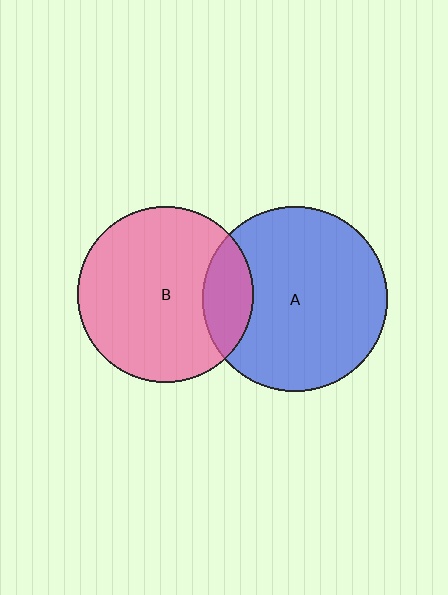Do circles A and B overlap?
Yes.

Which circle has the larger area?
Circle A (blue).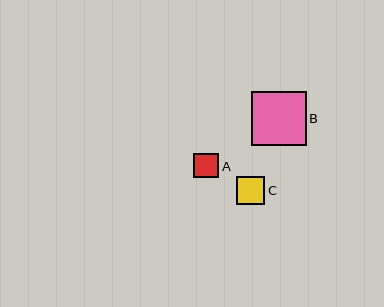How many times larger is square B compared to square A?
Square B is approximately 2.2 times the size of square A.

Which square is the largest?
Square B is the largest with a size of approximately 54 pixels.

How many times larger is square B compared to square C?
Square B is approximately 1.9 times the size of square C.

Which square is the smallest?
Square A is the smallest with a size of approximately 25 pixels.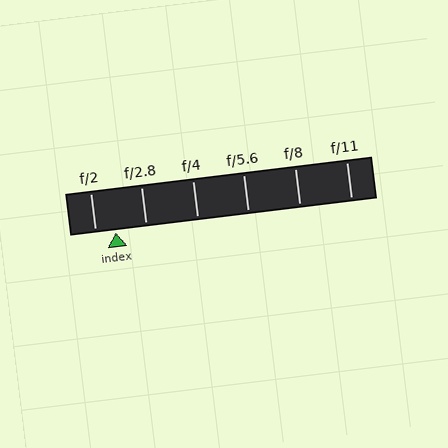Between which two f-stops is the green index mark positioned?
The index mark is between f/2 and f/2.8.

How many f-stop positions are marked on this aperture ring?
There are 6 f-stop positions marked.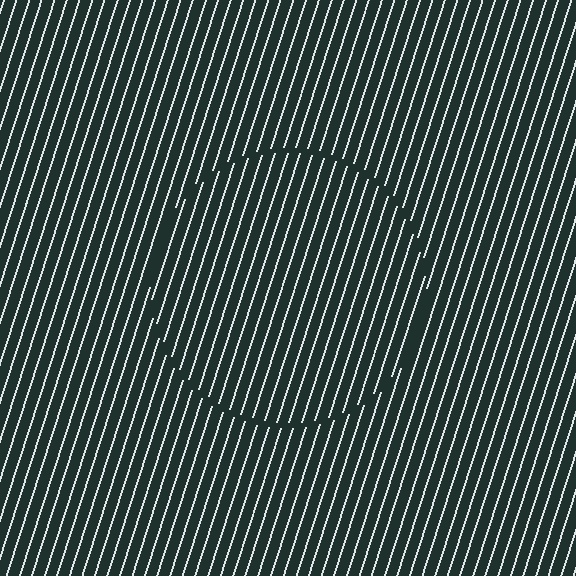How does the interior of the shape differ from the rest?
The interior of the shape contains the same grating, shifted by half a period — the contour is defined by the phase discontinuity where line-ends from the inner and outer gratings abut.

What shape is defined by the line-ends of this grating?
An illusory circle. The interior of the shape contains the same grating, shifted by half a period — the contour is defined by the phase discontinuity where line-ends from the inner and outer gratings abut.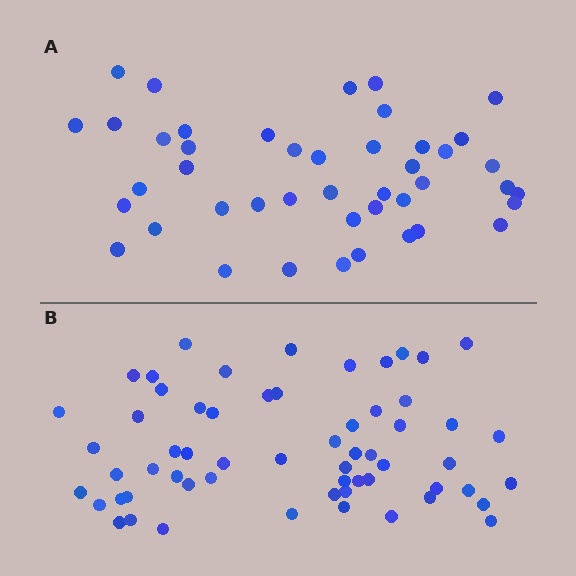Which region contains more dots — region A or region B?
Region B (the bottom region) has more dots.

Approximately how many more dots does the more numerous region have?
Region B has approximately 15 more dots than region A.